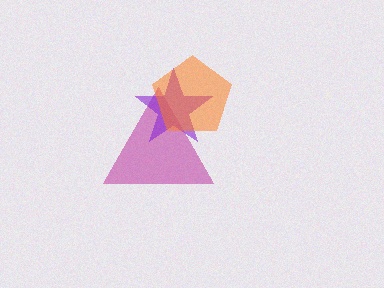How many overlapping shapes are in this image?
There are 3 overlapping shapes in the image.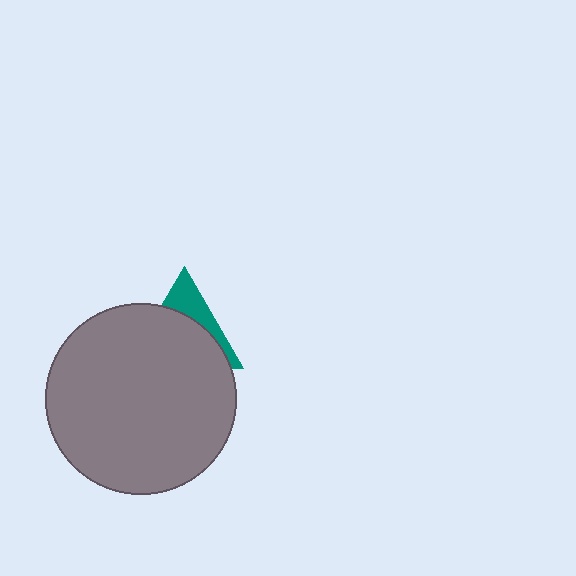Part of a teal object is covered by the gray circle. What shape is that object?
It is a triangle.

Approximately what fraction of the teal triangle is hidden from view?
Roughly 69% of the teal triangle is hidden behind the gray circle.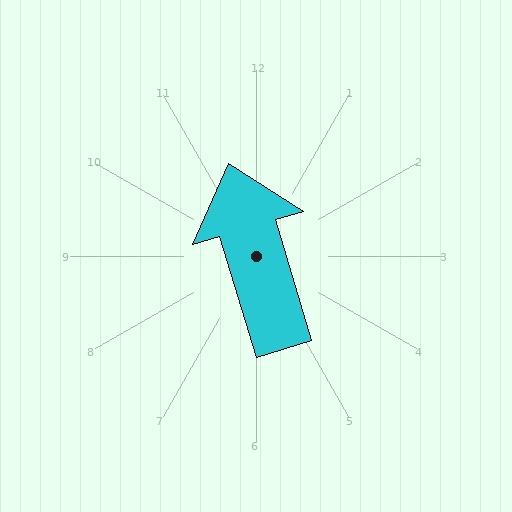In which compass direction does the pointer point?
North.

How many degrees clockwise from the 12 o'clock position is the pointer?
Approximately 343 degrees.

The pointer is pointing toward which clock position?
Roughly 11 o'clock.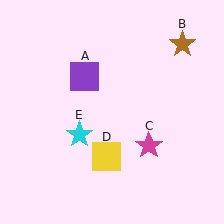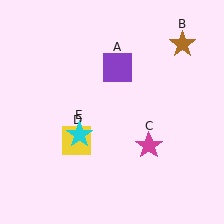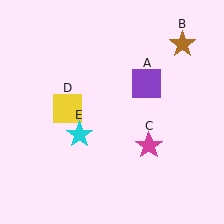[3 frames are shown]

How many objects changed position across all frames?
2 objects changed position: purple square (object A), yellow square (object D).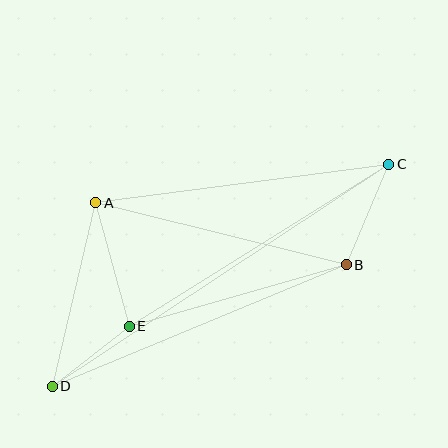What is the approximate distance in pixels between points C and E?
The distance between C and E is approximately 306 pixels.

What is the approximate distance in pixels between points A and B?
The distance between A and B is approximately 258 pixels.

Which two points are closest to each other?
Points D and E are closest to each other.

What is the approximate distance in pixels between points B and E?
The distance between B and E is approximately 226 pixels.